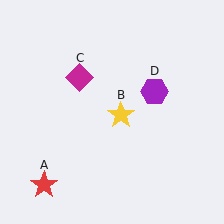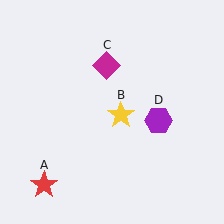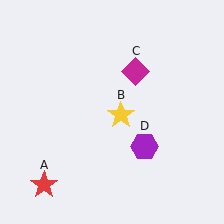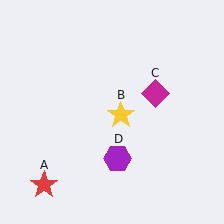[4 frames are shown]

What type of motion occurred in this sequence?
The magenta diamond (object C), purple hexagon (object D) rotated clockwise around the center of the scene.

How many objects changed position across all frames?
2 objects changed position: magenta diamond (object C), purple hexagon (object D).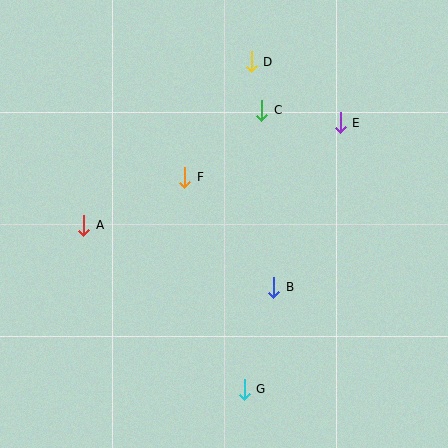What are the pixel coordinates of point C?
Point C is at (262, 110).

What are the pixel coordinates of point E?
Point E is at (340, 123).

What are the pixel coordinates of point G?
Point G is at (244, 389).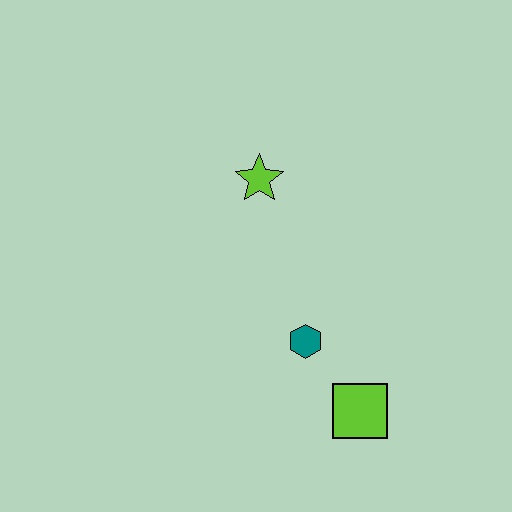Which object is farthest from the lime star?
The lime square is farthest from the lime star.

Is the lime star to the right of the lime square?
No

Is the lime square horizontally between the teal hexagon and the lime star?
No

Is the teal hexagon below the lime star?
Yes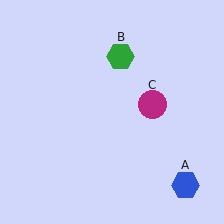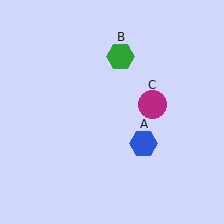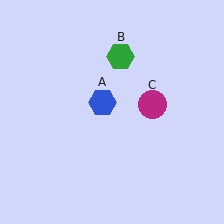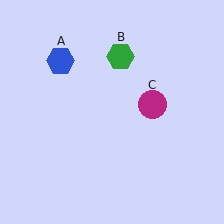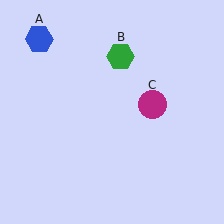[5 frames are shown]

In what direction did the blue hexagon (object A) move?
The blue hexagon (object A) moved up and to the left.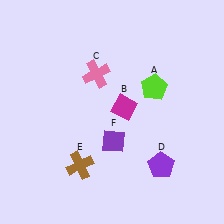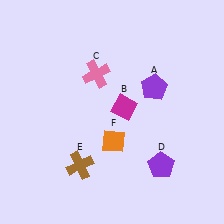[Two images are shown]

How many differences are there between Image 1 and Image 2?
There are 2 differences between the two images.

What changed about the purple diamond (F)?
In Image 1, F is purple. In Image 2, it changed to orange.